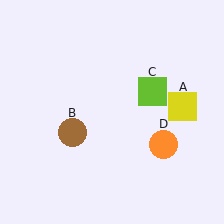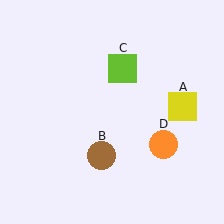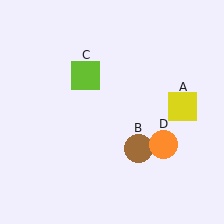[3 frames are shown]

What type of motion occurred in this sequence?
The brown circle (object B), lime square (object C) rotated counterclockwise around the center of the scene.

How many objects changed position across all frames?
2 objects changed position: brown circle (object B), lime square (object C).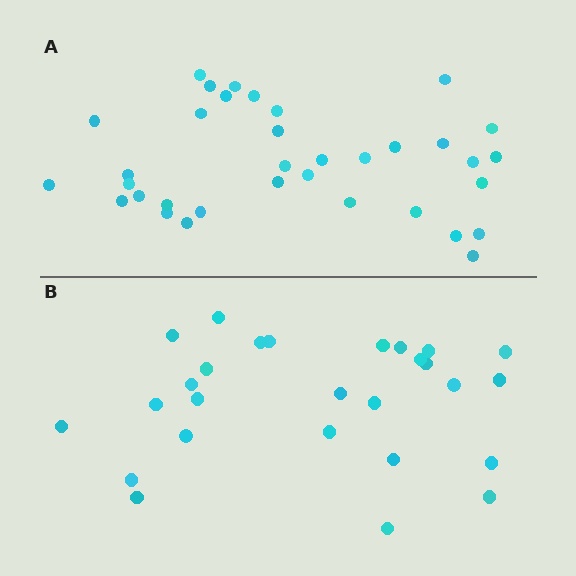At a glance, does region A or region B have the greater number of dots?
Region A (the top region) has more dots.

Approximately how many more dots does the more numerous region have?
Region A has roughly 8 or so more dots than region B.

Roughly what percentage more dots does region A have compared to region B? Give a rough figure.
About 30% more.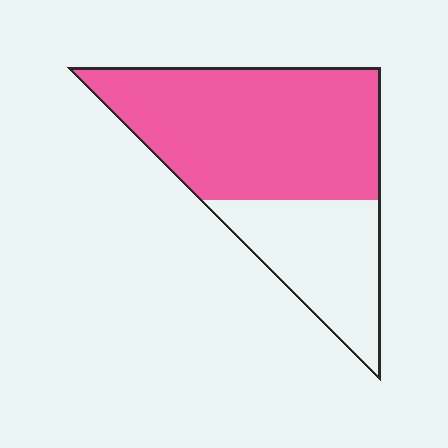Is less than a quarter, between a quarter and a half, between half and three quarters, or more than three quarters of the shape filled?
Between half and three quarters.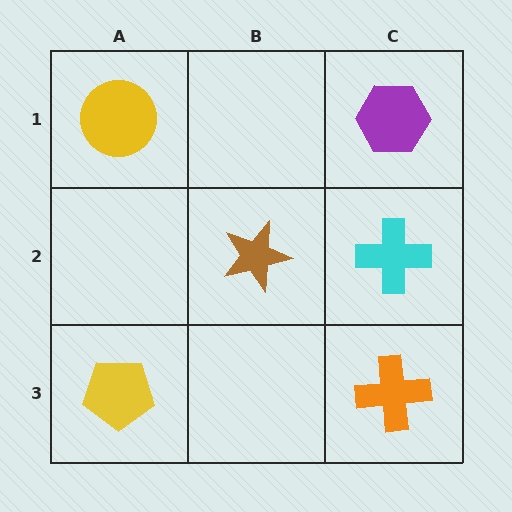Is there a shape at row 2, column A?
No, that cell is empty.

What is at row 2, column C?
A cyan cross.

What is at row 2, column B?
A brown star.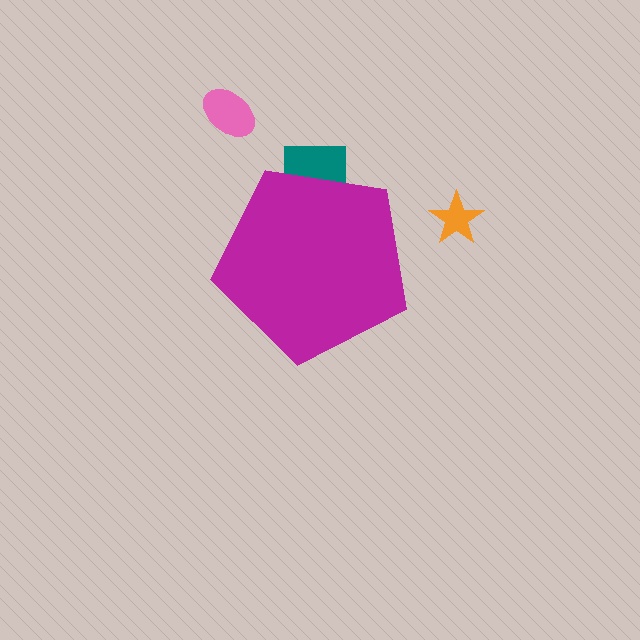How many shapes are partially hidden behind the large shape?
1 shape is partially hidden.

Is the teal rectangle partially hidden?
Yes, the teal rectangle is partially hidden behind the magenta pentagon.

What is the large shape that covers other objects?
A magenta pentagon.